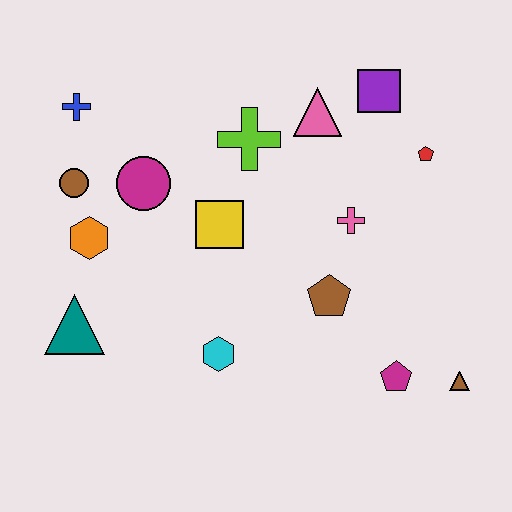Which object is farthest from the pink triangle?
The teal triangle is farthest from the pink triangle.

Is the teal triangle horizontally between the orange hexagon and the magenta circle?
No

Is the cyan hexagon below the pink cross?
Yes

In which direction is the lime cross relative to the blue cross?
The lime cross is to the right of the blue cross.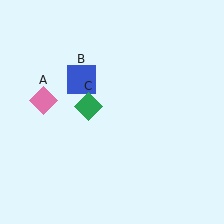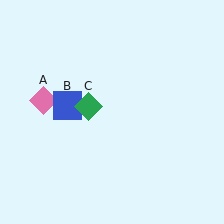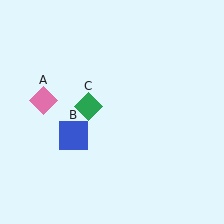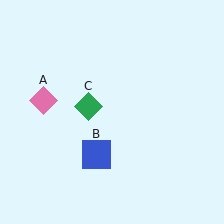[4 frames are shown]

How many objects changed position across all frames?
1 object changed position: blue square (object B).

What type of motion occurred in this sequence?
The blue square (object B) rotated counterclockwise around the center of the scene.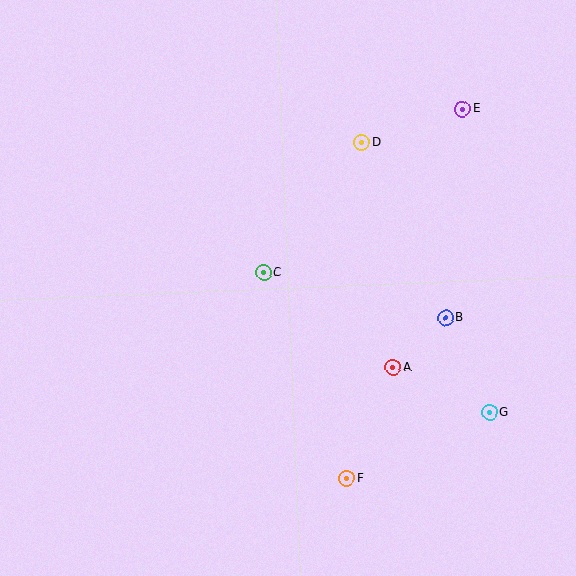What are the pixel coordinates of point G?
Point G is at (489, 413).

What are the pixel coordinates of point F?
Point F is at (347, 478).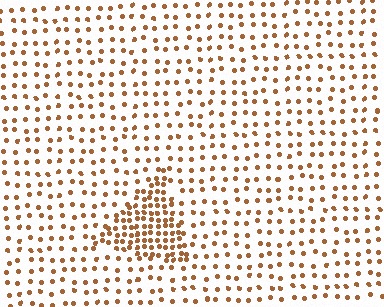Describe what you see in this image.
The image contains small brown elements arranged at two different densities. A triangle-shaped region is visible where the elements are more densely packed than the surrounding area.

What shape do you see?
I see a triangle.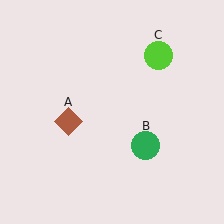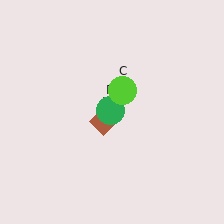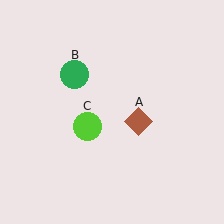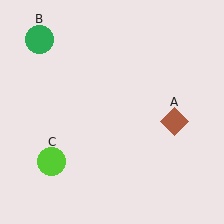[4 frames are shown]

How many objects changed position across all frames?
3 objects changed position: brown diamond (object A), green circle (object B), lime circle (object C).